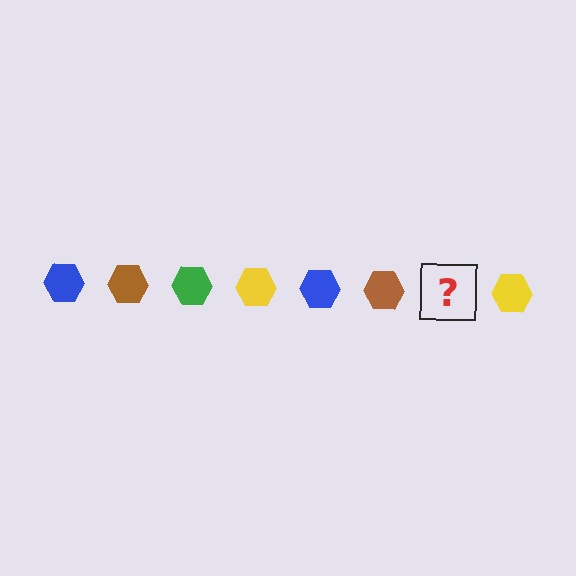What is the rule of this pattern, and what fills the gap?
The rule is that the pattern cycles through blue, brown, green, yellow hexagons. The gap should be filled with a green hexagon.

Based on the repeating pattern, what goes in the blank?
The blank should be a green hexagon.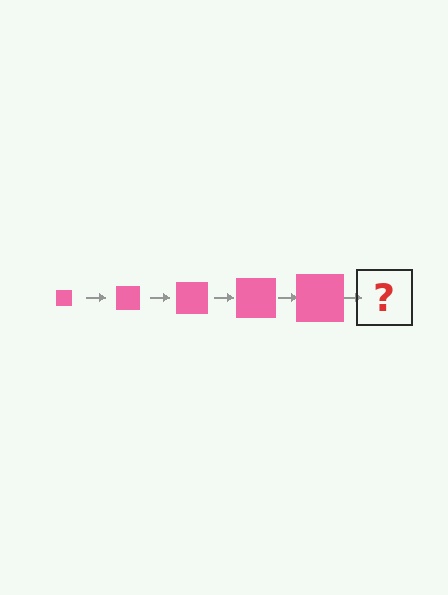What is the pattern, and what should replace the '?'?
The pattern is that the square gets progressively larger each step. The '?' should be a pink square, larger than the previous one.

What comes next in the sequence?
The next element should be a pink square, larger than the previous one.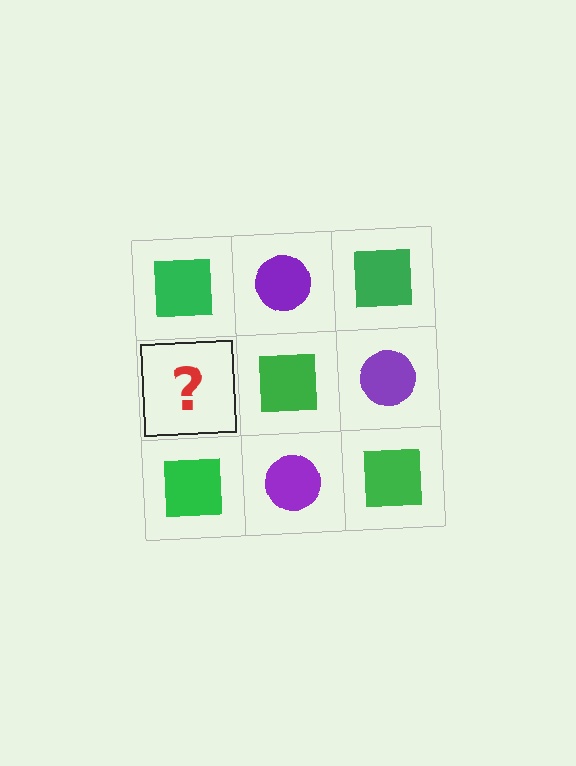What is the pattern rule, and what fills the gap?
The rule is that it alternates green square and purple circle in a checkerboard pattern. The gap should be filled with a purple circle.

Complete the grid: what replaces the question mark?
The question mark should be replaced with a purple circle.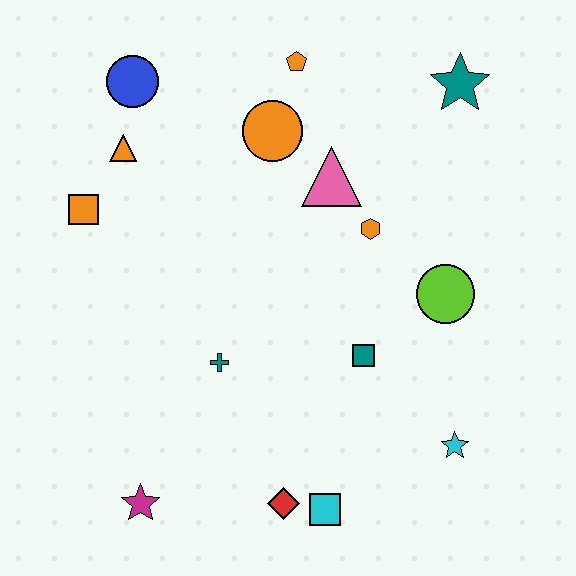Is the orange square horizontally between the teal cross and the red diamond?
No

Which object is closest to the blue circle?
The orange triangle is closest to the blue circle.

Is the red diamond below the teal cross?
Yes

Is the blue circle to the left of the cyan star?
Yes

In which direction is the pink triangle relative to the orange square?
The pink triangle is to the right of the orange square.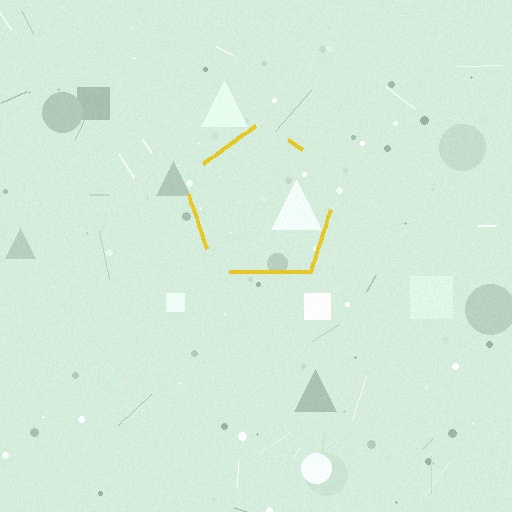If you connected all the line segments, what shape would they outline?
They would outline a pentagon.